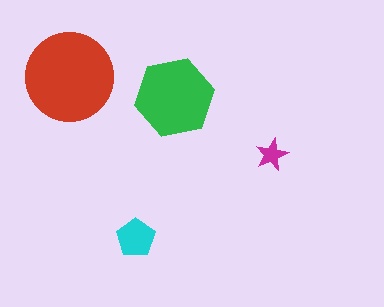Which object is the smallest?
The magenta star.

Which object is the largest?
The red circle.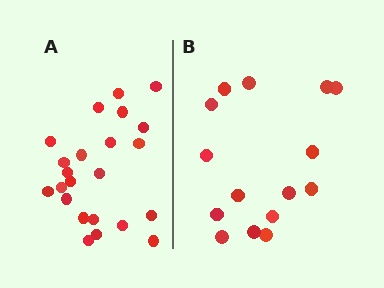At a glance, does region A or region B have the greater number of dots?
Region A (the left region) has more dots.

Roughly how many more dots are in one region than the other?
Region A has roughly 8 or so more dots than region B.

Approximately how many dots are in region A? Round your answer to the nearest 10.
About 20 dots. (The exact count is 23, which rounds to 20.)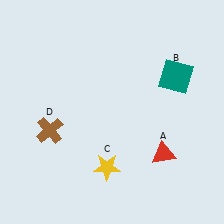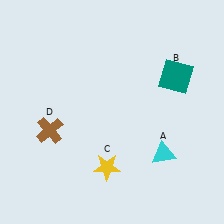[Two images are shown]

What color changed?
The triangle (A) changed from red in Image 1 to cyan in Image 2.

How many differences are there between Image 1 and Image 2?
There is 1 difference between the two images.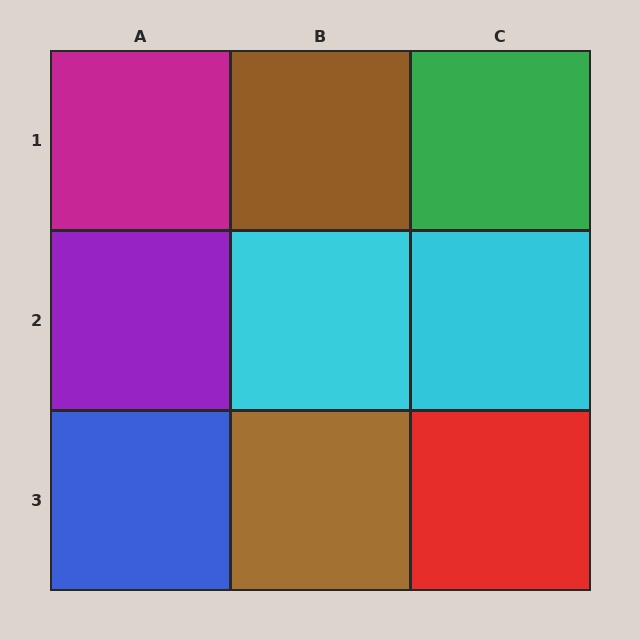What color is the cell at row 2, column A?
Purple.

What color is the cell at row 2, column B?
Cyan.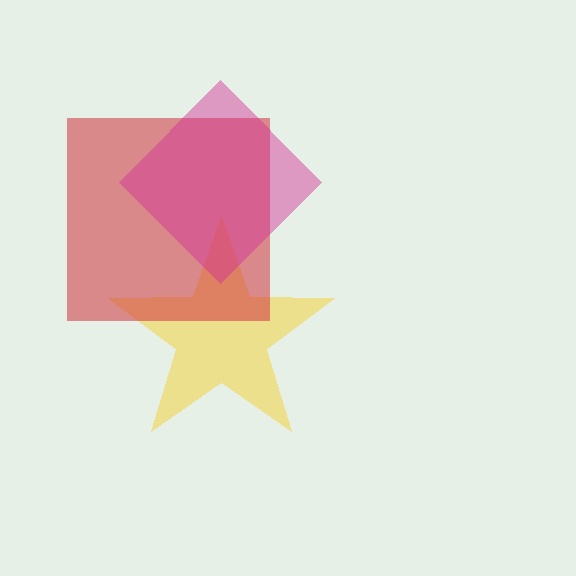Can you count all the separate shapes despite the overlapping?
Yes, there are 3 separate shapes.